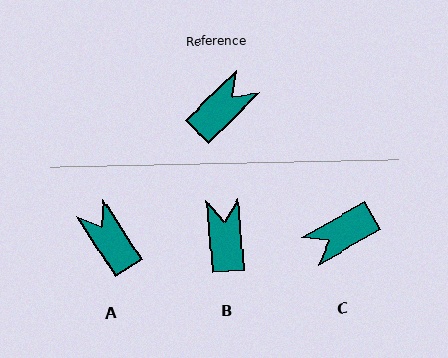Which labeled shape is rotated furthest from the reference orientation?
C, about 166 degrees away.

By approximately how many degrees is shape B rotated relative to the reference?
Approximately 50 degrees counter-clockwise.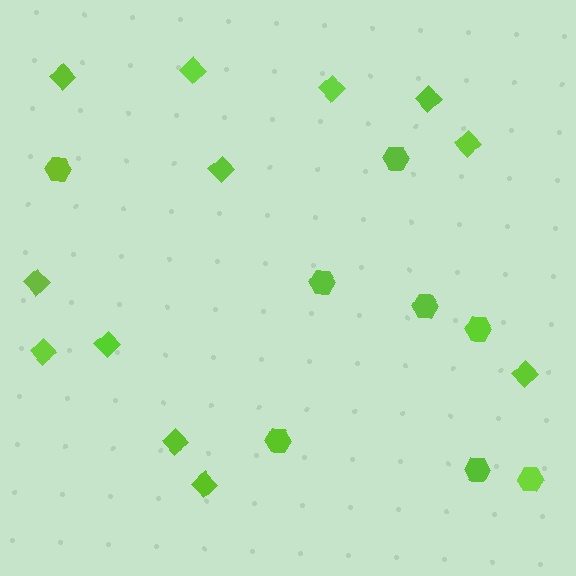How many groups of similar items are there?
There are 2 groups: one group of diamonds (12) and one group of hexagons (8).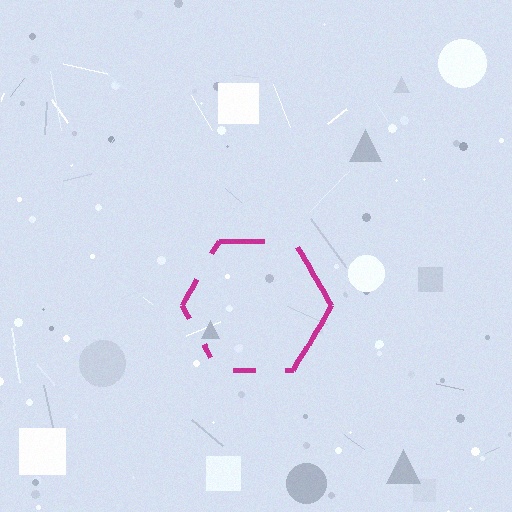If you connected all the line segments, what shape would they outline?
They would outline a hexagon.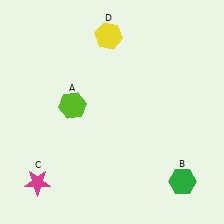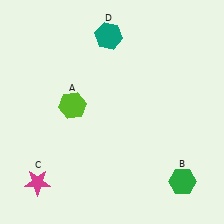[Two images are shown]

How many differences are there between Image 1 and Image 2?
There is 1 difference between the two images.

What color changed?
The hexagon (D) changed from yellow in Image 1 to teal in Image 2.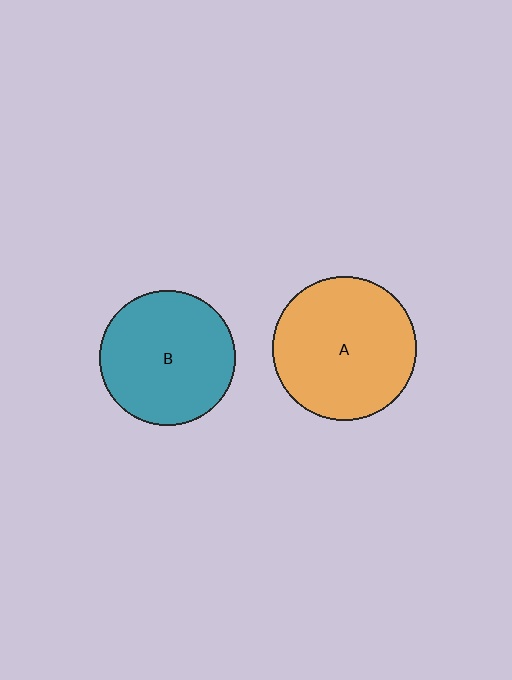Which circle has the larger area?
Circle A (orange).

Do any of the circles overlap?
No, none of the circles overlap.